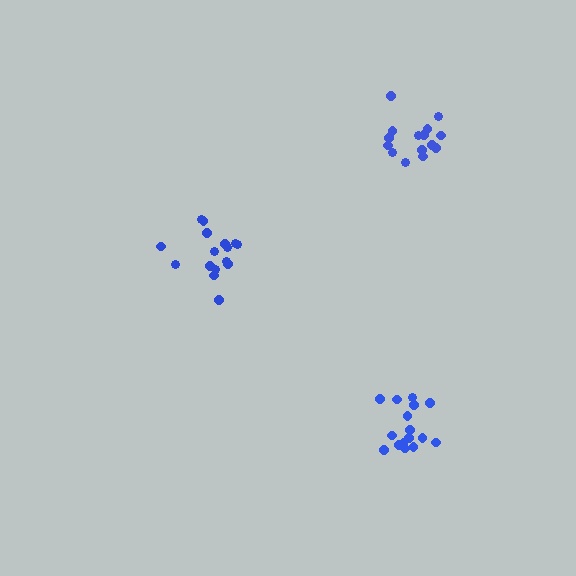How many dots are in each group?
Group 1: 15 dots, Group 2: 16 dots, Group 3: 16 dots (47 total).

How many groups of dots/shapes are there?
There are 3 groups.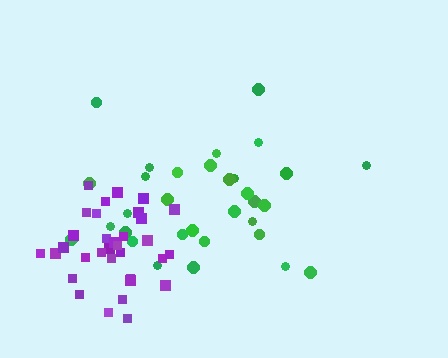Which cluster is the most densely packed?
Purple.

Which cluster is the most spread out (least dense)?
Green.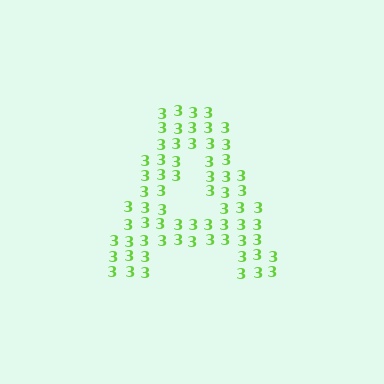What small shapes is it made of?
It is made of small digit 3's.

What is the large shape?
The large shape is the letter A.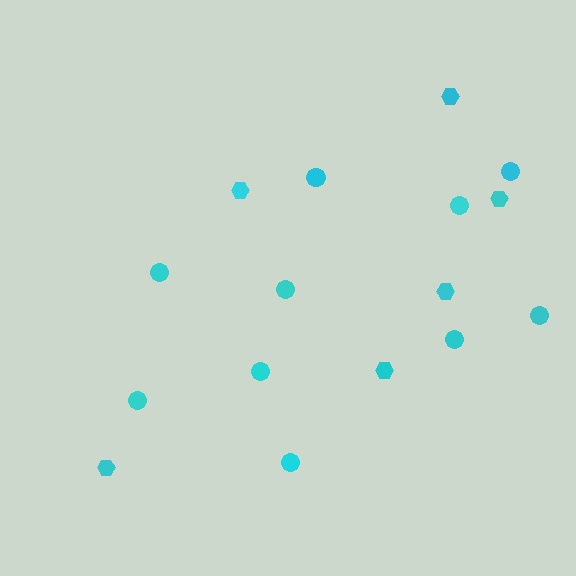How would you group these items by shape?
There are 2 groups: one group of circles (10) and one group of hexagons (6).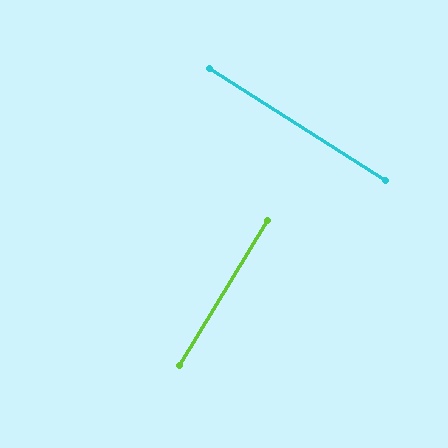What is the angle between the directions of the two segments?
Approximately 89 degrees.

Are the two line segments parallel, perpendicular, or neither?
Perpendicular — they meet at approximately 89°.